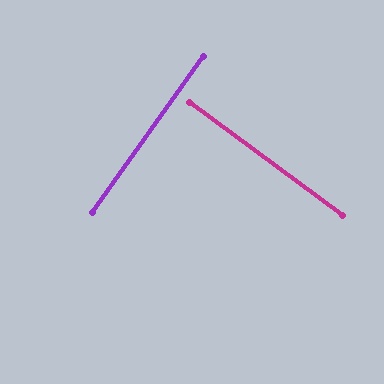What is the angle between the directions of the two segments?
Approximately 89 degrees.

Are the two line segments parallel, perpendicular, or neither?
Perpendicular — they meet at approximately 89°.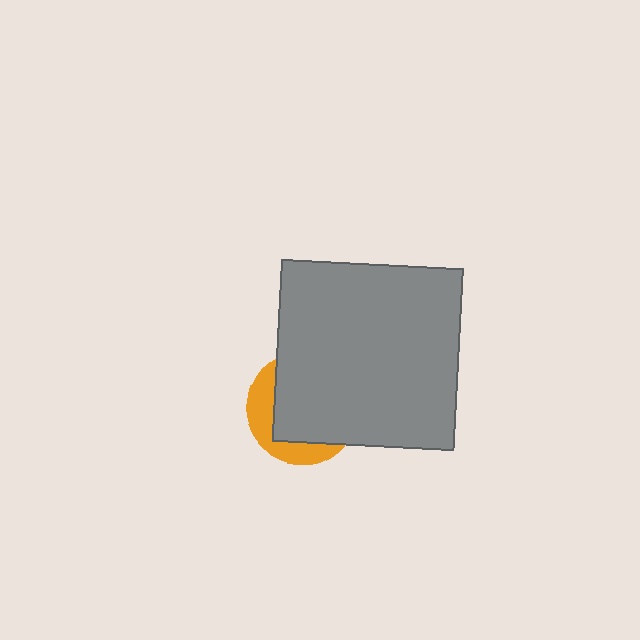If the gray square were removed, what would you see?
You would see the complete orange circle.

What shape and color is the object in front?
The object in front is a gray square.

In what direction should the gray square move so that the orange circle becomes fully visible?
The gray square should move toward the upper-right. That is the shortest direction to clear the overlap and leave the orange circle fully visible.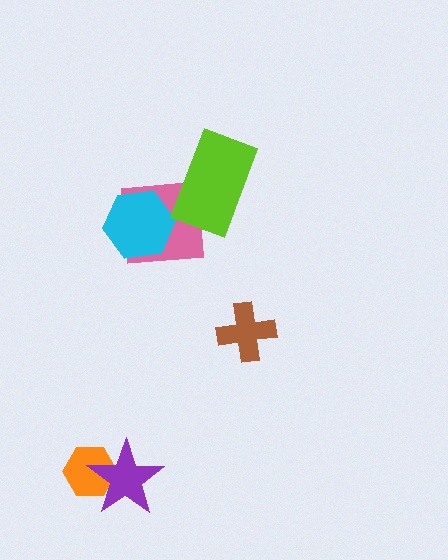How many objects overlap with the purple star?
1 object overlaps with the purple star.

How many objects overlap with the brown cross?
0 objects overlap with the brown cross.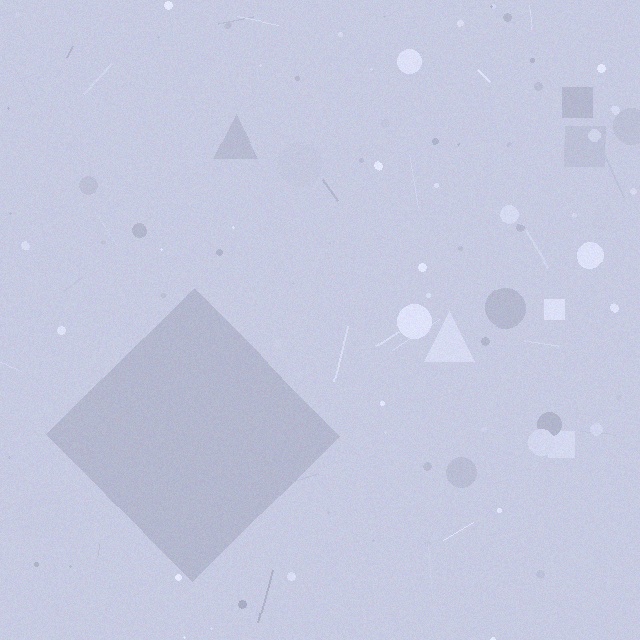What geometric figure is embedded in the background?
A diamond is embedded in the background.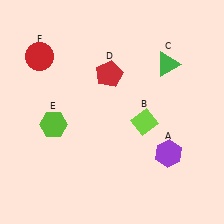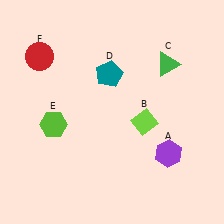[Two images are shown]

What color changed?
The pentagon (D) changed from red in Image 1 to teal in Image 2.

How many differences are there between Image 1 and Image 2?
There is 1 difference between the two images.